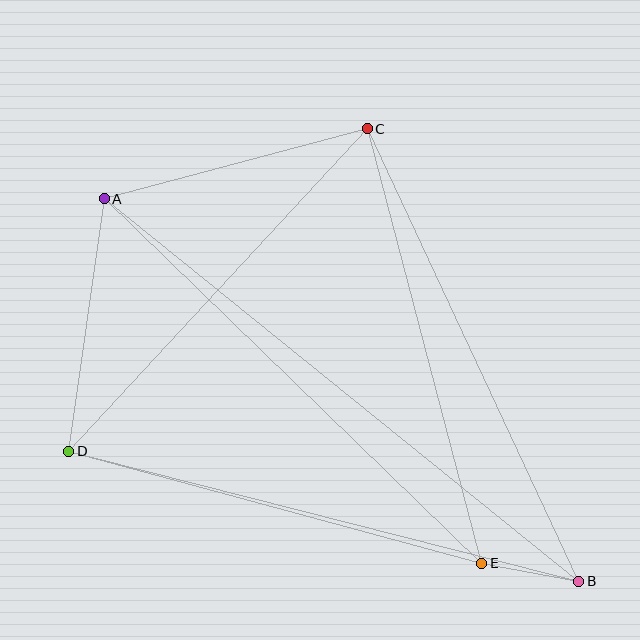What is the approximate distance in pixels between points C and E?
The distance between C and E is approximately 449 pixels.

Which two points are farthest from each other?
Points A and B are farthest from each other.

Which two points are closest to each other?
Points B and E are closest to each other.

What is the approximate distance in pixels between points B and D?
The distance between B and D is approximately 526 pixels.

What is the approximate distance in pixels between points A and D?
The distance between A and D is approximately 255 pixels.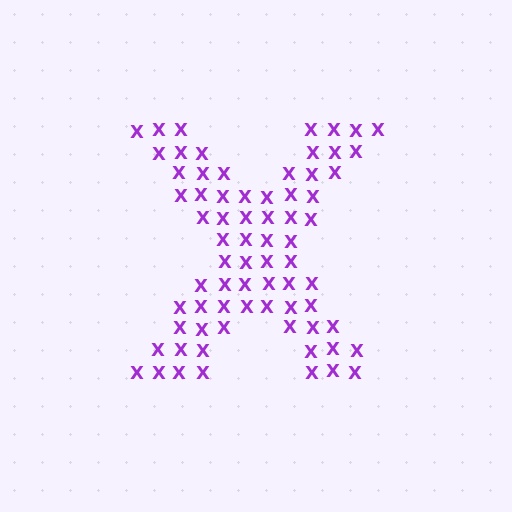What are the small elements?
The small elements are letter X's.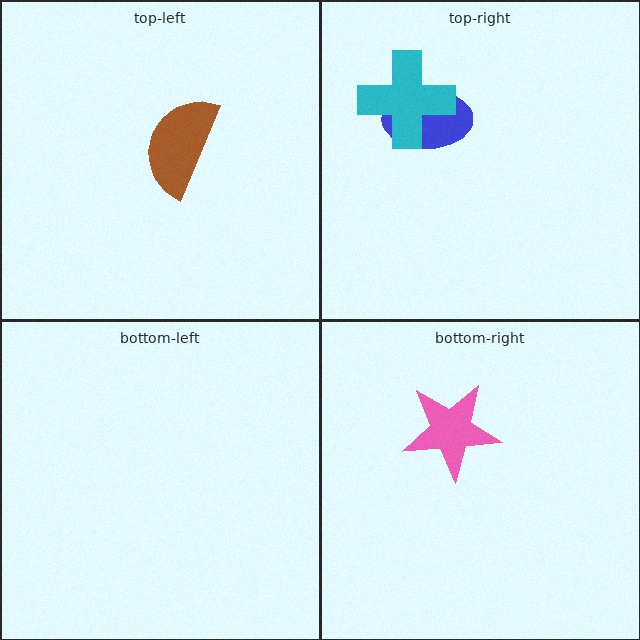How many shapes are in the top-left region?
1.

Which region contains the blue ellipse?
The top-right region.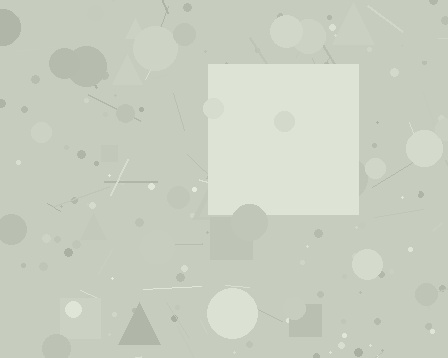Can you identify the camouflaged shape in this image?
The camouflaged shape is a square.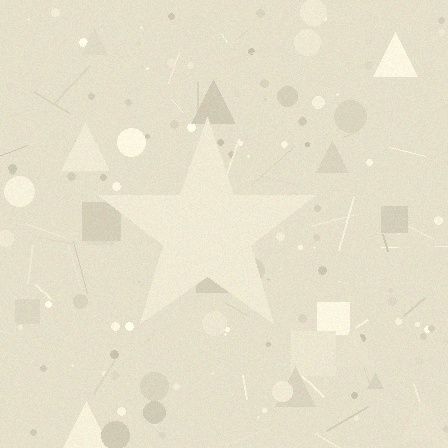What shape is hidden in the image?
A star is hidden in the image.